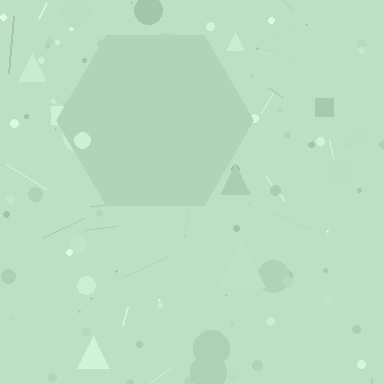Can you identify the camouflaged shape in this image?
The camouflaged shape is a hexagon.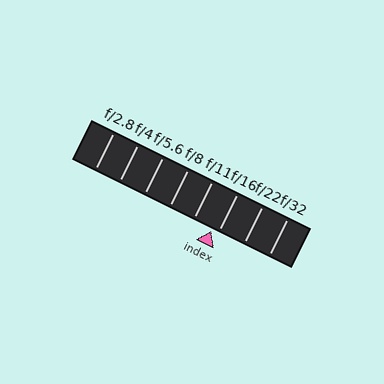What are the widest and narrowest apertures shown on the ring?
The widest aperture shown is f/2.8 and the narrowest is f/32.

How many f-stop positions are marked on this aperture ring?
There are 8 f-stop positions marked.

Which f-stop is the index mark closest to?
The index mark is closest to f/16.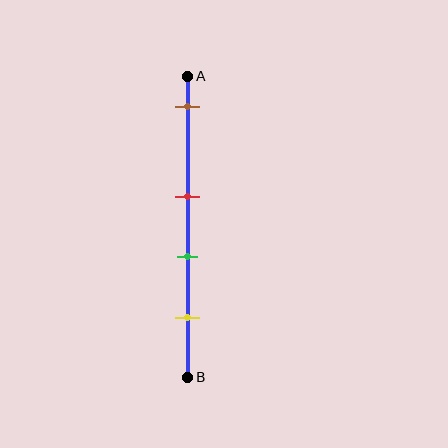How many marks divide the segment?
There are 4 marks dividing the segment.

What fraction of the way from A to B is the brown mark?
The brown mark is approximately 10% (0.1) of the way from A to B.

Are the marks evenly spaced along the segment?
No, the marks are not evenly spaced.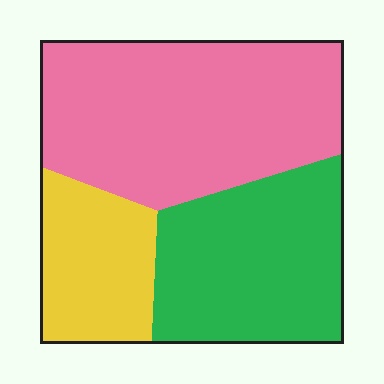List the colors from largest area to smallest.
From largest to smallest: pink, green, yellow.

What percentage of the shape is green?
Green takes up about one third (1/3) of the shape.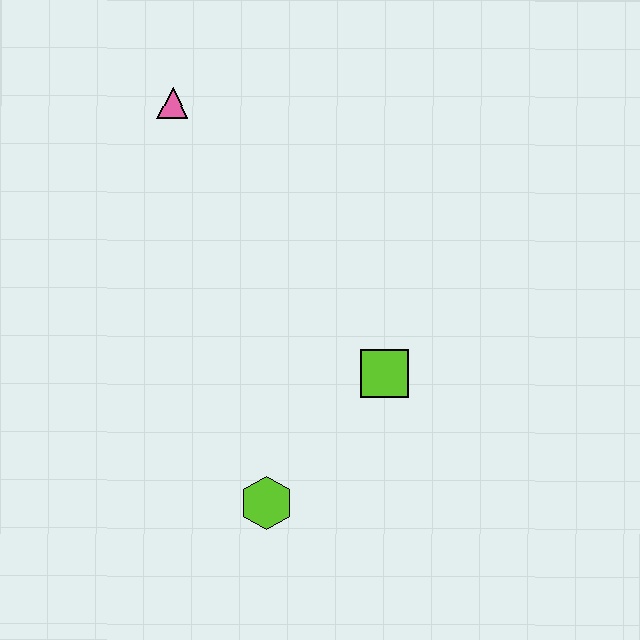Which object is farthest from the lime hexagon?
The pink triangle is farthest from the lime hexagon.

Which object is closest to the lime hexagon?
The lime square is closest to the lime hexagon.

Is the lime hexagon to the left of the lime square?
Yes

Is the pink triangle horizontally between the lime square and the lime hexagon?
No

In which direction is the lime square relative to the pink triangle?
The lime square is below the pink triangle.